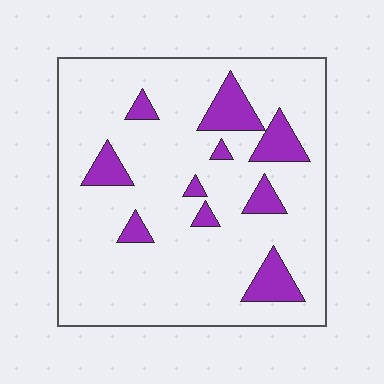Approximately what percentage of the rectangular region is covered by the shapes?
Approximately 15%.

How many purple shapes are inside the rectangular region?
10.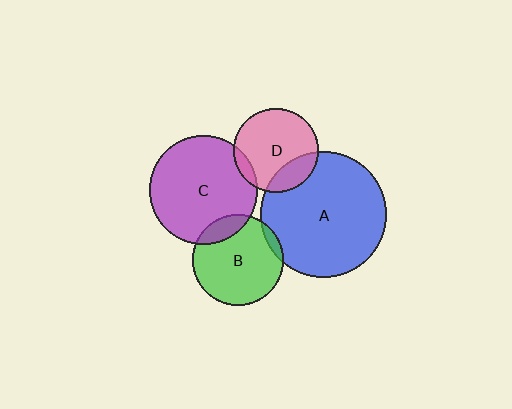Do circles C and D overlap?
Yes.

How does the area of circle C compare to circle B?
Approximately 1.4 times.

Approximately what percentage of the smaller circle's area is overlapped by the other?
Approximately 10%.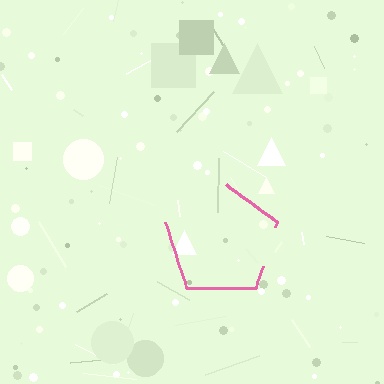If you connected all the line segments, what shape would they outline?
They would outline a pentagon.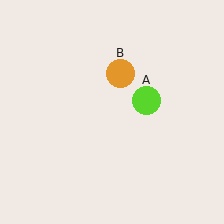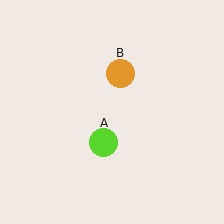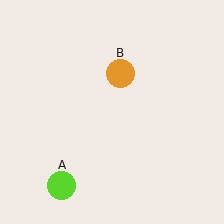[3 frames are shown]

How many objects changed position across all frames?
1 object changed position: lime circle (object A).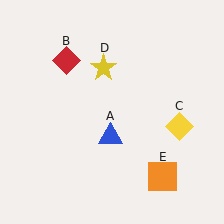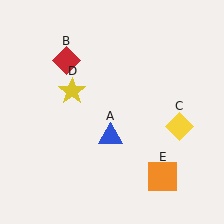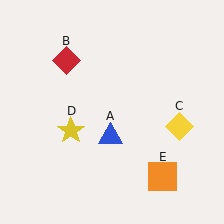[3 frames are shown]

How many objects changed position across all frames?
1 object changed position: yellow star (object D).